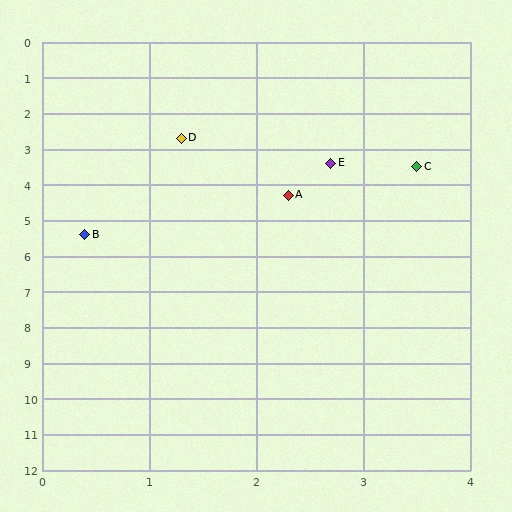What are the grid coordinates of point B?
Point B is at approximately (0.4, 5.4).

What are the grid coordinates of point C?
Point C is at approximately (3.5, 3.5).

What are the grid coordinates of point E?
Point E is at approximately (2.7, 3.4).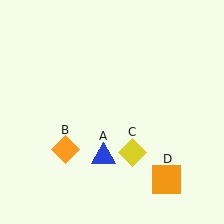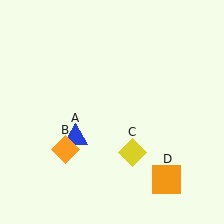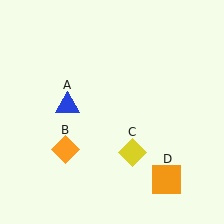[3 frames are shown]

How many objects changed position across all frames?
1 object changed position: blue triangle (object A).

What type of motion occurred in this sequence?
The blue triangle (object A) rotated clockwise around the center of the scene.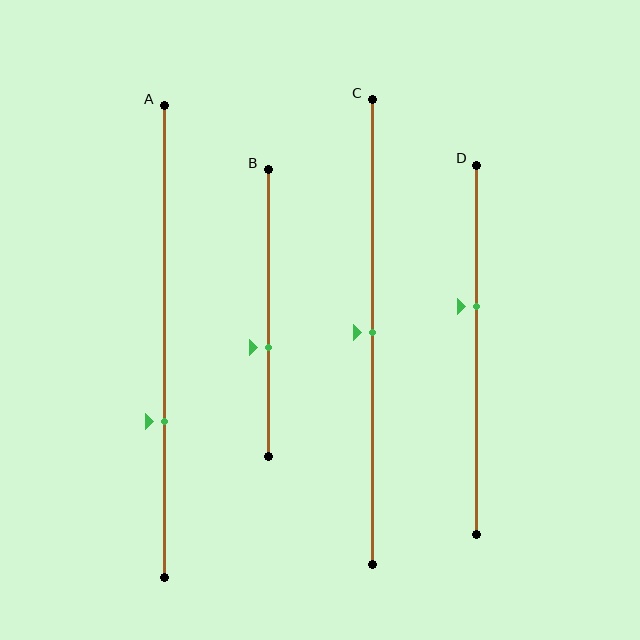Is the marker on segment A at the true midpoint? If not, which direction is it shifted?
No, the marker on segment A is shifted downward by about 17% of the segment length.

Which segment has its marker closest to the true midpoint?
Segment C has its marker closest to the true midpoint.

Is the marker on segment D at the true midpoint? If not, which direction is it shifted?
No, the marker on segment D is shifted upward by about 12% of the segment length.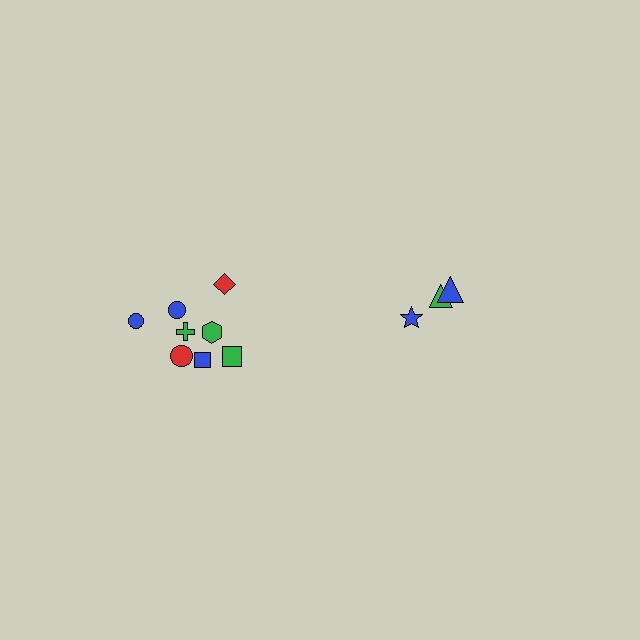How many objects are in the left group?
There are 8 objects.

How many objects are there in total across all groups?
There are 11 objects.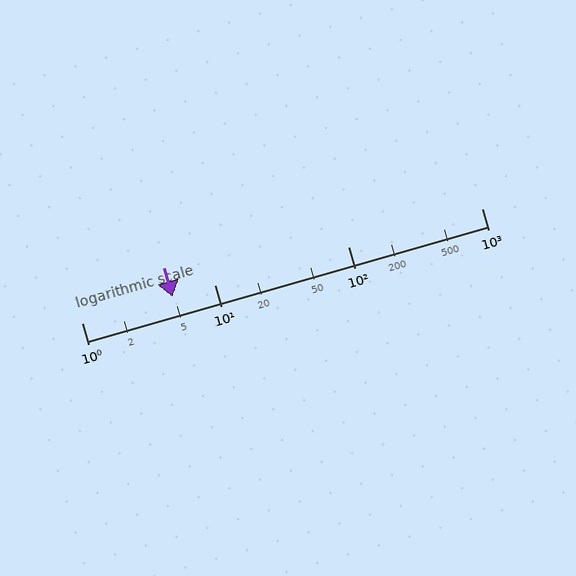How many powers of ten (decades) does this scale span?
The scale spans 3 decades, from 1 to 1000.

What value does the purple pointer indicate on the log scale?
The pointer indicates approximately 4.8.